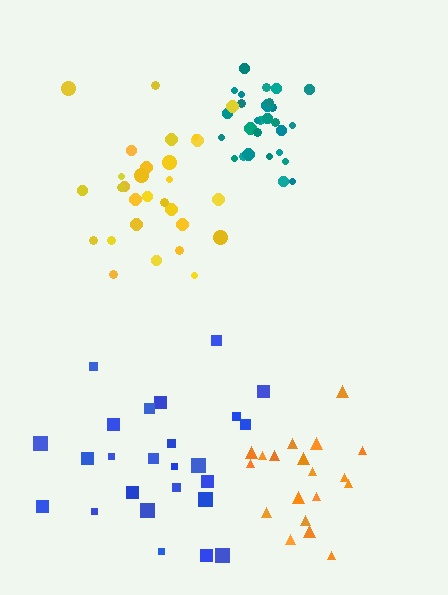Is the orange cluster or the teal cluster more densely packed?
Teal.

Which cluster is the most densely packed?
Teal.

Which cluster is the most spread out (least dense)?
Blue.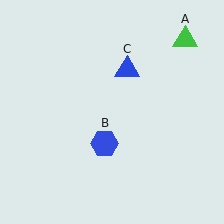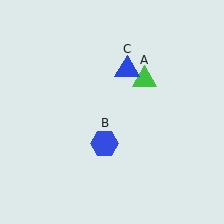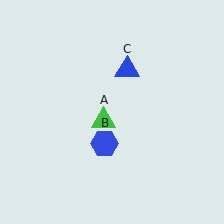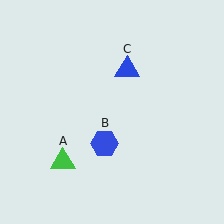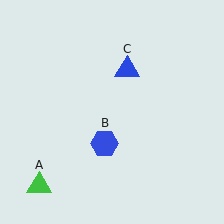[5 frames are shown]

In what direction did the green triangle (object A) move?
The green triangle (object A) moved down and to the left.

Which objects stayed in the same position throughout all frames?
Blue hexagon (object B) and blue triangle (object C) remained stationary.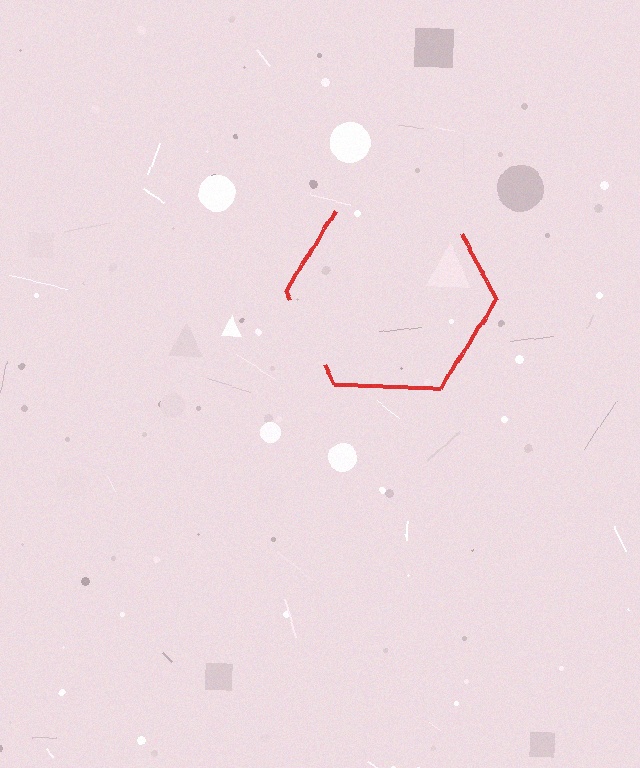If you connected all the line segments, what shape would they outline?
They would outline a hexagon.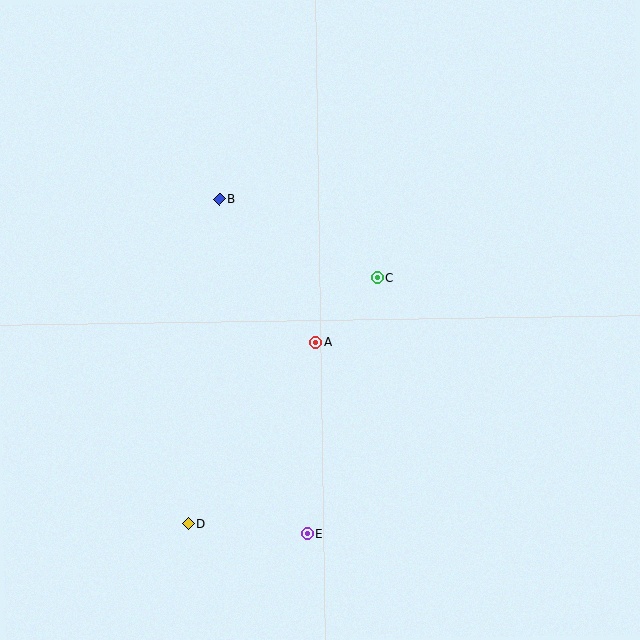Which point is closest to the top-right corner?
Point C is closest to the top-right corner.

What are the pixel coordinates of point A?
Point A is at (316, 342).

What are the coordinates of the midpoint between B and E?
The midpoint between B and E is at (263, 367).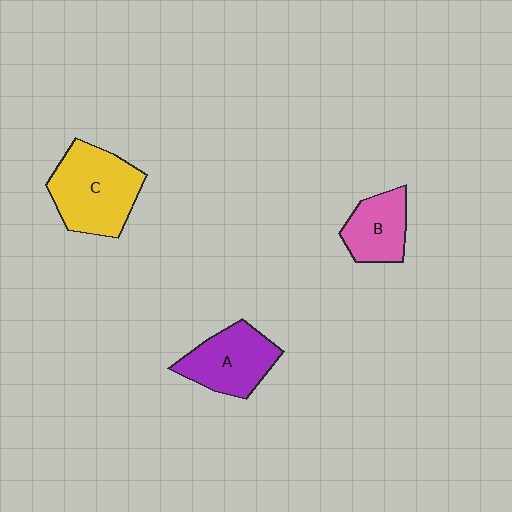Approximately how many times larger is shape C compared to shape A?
Approximately 1.3 times.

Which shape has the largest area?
Shape C (yellow).